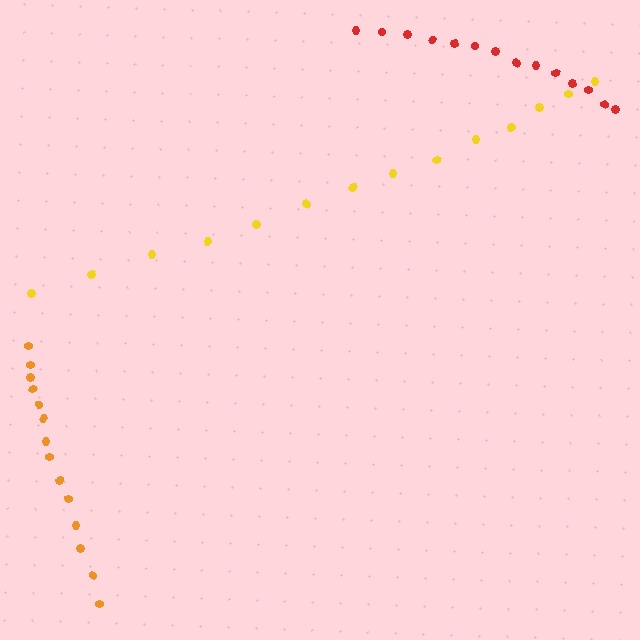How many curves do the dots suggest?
There are 3 distinct paths.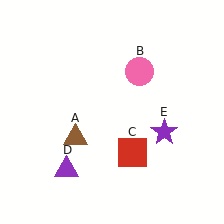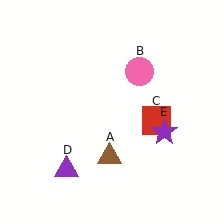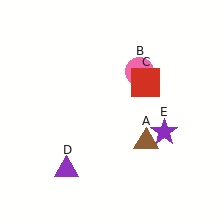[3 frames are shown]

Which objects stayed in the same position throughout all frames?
Pink circle (object B) and purple triangle (object D) and purple star (object E) remained stationary.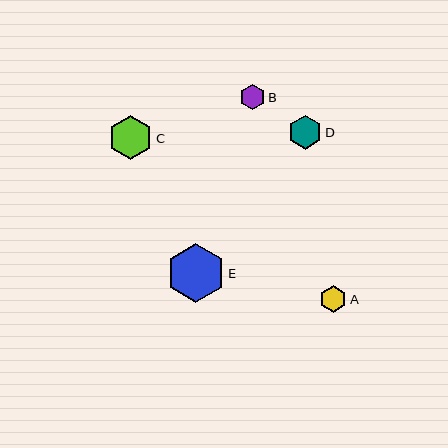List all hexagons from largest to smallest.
From largest to smallest: E, C, D, A, B.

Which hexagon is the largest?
Hexagon E is the largest with a size of approximately 59 pixels.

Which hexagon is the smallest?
Hexagon B is the smallest with a size of approximately 25 pixels.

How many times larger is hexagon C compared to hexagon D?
Hexagon C is approximately 1.3 times the size of hexagon D.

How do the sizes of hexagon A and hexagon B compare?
Hexagon A and hexagon B are approximately the same size.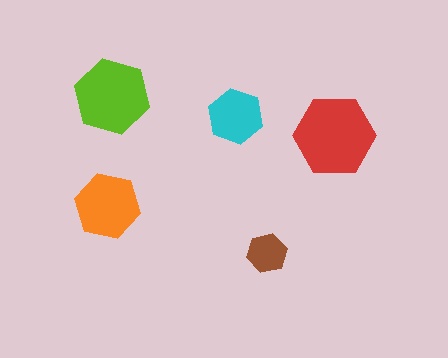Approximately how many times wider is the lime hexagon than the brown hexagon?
About 2 times wider.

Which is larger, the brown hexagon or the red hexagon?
The red one.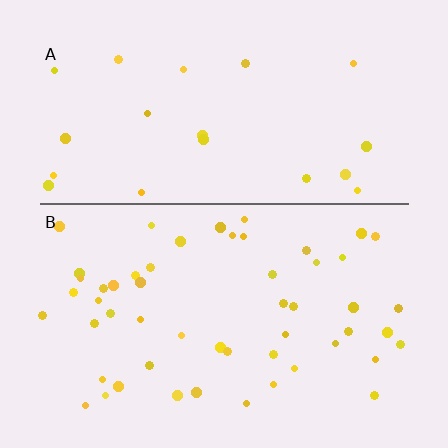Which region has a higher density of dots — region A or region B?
B (the bottom).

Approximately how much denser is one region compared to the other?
Approximately 2.5× — region B over region A.